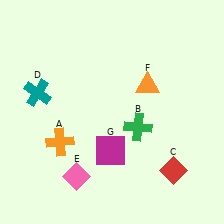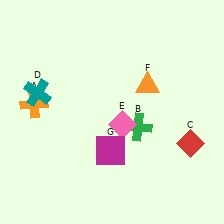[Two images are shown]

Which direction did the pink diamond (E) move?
The pink diamond (E) moved up.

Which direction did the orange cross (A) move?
The orange cross (A) moved up.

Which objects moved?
The objects that moved are: the orange cross (A), the red diamond (C), the pink diamond (E).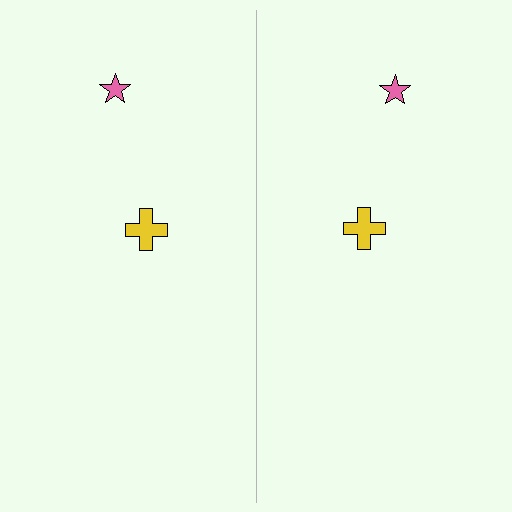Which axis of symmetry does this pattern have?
The pattern has a vertical axis of symmetry running through the center of the image.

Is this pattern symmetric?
Yes, this pattern has bilateral (reflection) symmetry.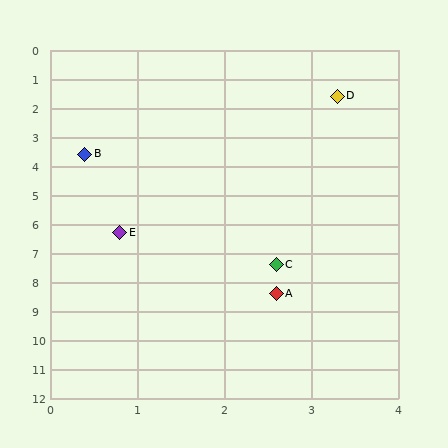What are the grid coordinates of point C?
Point C is at approximately (2.6, 7.4).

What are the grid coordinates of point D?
Point D is at approximately (3.3, 1.6).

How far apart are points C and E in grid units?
Points C and E are about 2.1 grid units apart.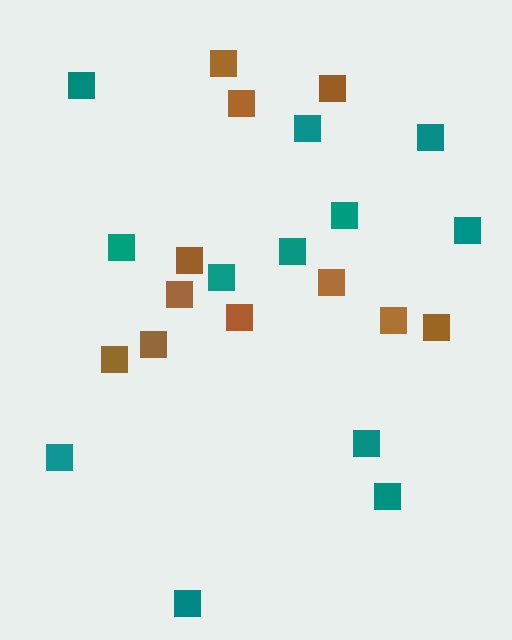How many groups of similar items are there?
There are 2 groups: one group of brown squares (11) and one group of teal squares (12).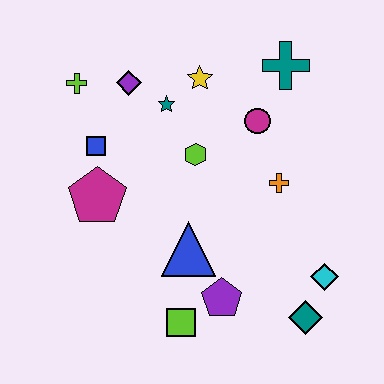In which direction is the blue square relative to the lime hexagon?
The blue square is to the left of the lime hexagon.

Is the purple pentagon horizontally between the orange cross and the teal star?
Yes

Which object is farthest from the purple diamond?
The teal diamond is farthest from the purple diamond.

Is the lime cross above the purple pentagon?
Yes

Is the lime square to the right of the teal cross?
No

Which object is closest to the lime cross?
The purple diamond is closest to the lime cross.